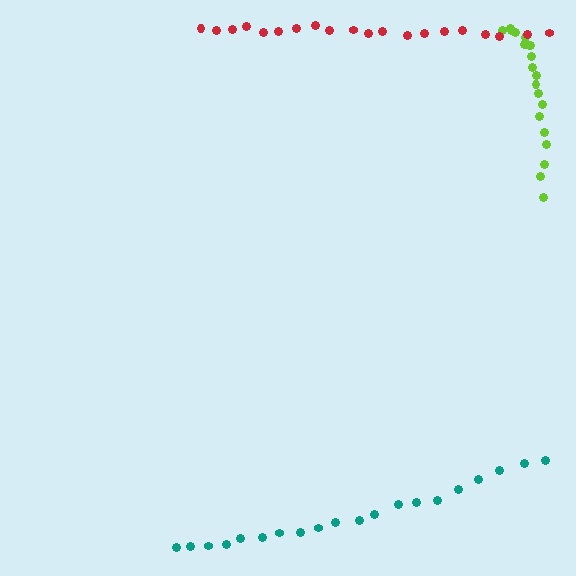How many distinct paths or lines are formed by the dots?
There are 3 distinct paths.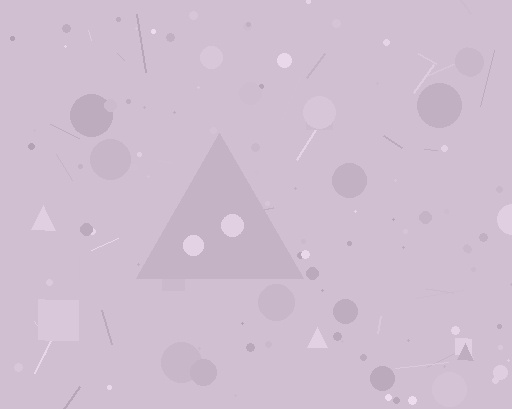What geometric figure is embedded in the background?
A triangle is embedded in the background.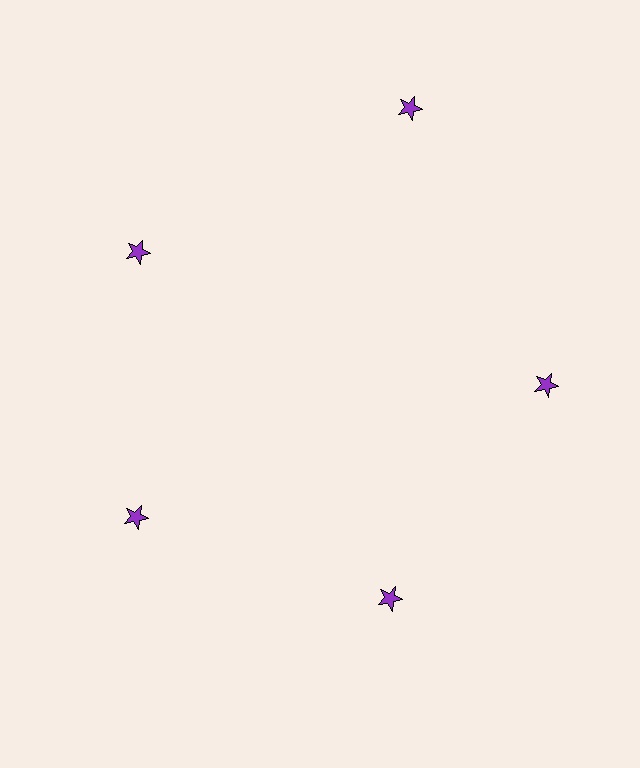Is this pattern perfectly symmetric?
No. The 5 purple stars are arranged in a ring, but one element near the 1 o'clock position is pushed outward from the center, breaking the 5-fold rotational symmetry.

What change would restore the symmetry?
The symmetry would be restored by moving it inward, back onto the ring so that all 5 stars sit at equal angles and equal distance from the center.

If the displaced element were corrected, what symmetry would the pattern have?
It would have 5-fold rotational symmetry — the pattern would map onto itself every 72 degrees.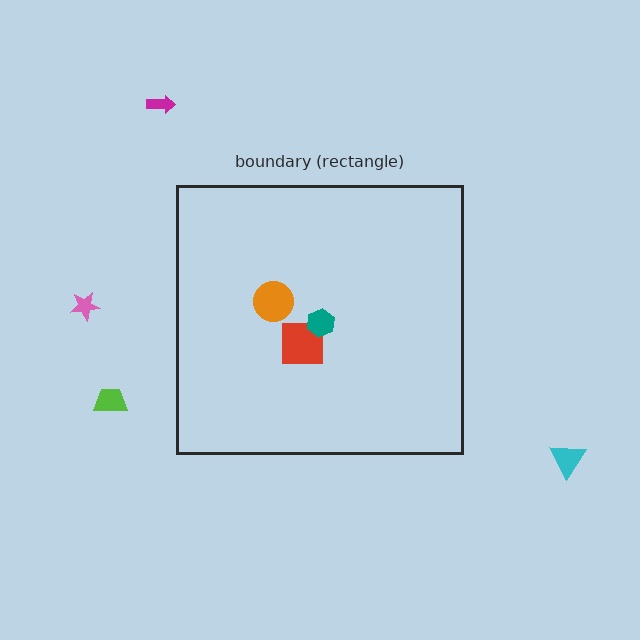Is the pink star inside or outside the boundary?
Outside.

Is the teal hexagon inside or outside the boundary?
Inside.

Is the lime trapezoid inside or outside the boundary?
Outside.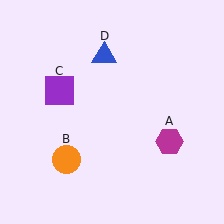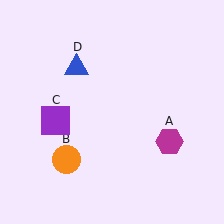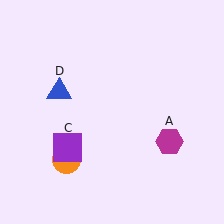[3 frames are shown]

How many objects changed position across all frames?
2 objects changed position: purple square (object C), blue triangle (object D).